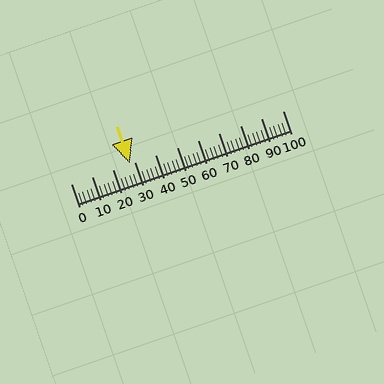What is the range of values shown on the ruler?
The ruler shows values from 0 to 100.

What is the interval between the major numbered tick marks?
The major tick marks are spaced 10 units apart.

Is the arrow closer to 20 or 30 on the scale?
The arrow is closer to 30.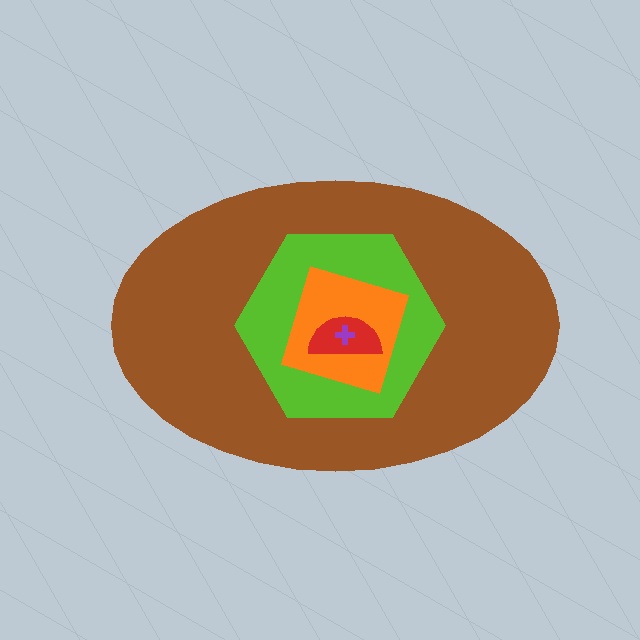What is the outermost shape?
The brown ellipse.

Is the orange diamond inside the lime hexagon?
Yes.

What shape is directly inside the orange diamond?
The red semicircle.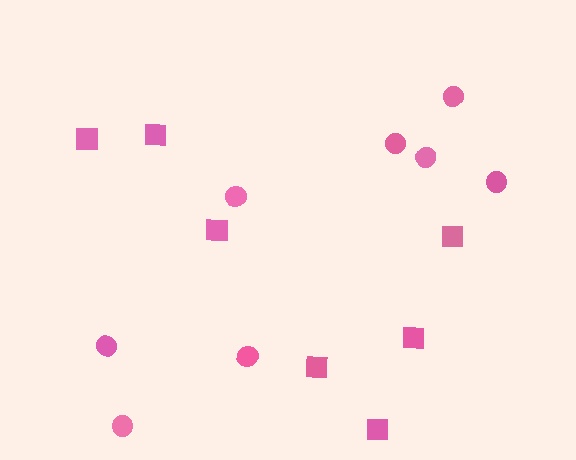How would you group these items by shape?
There are 2 groups: one group of squares (7) and one group of circles (8).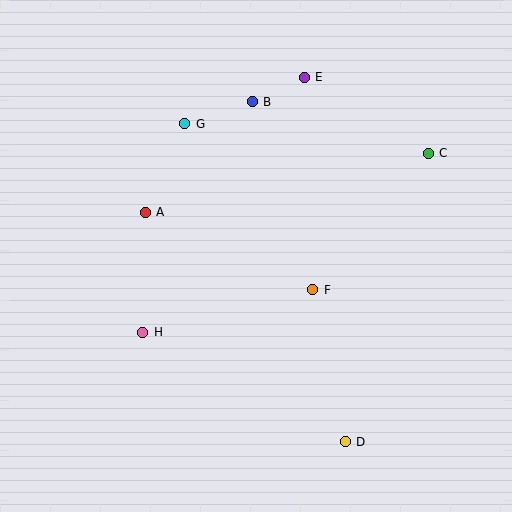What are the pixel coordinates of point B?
Point B is at (252, 102).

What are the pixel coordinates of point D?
Point D is at (345, 442).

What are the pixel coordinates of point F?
Point F is at (313, 290).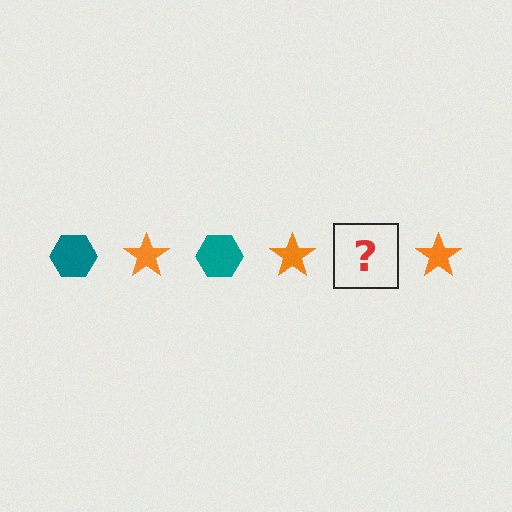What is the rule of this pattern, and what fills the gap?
The rule is that the pattern alternates between teal hexagon and orange star. The gap should be filled with a teal hexagon.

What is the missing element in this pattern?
The missing element is a teal hexagon.